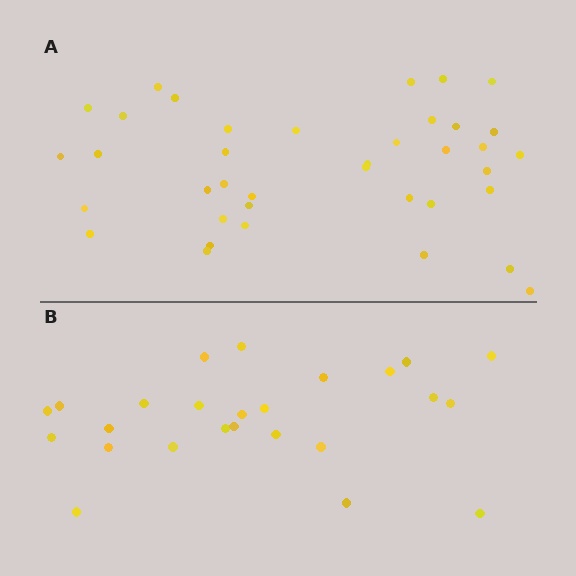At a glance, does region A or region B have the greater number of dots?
Region A (the top region) has more dots.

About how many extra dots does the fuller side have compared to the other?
Region A has approximately 15 more dots than region B.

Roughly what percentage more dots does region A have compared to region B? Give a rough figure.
About 50% more.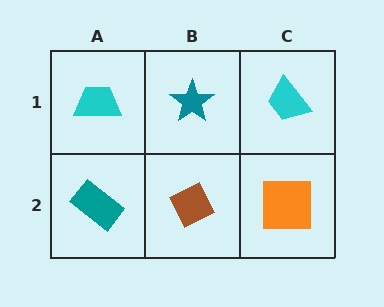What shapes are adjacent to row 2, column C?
A cyan trapezoid (row 1, column C), a brown diamond (row 2, column B).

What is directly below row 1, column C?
An orange square.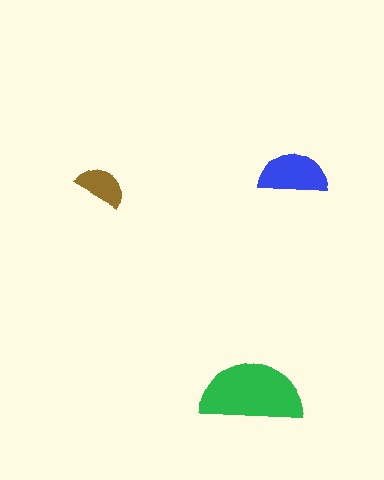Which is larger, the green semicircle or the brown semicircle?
The green one.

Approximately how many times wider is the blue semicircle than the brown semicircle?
About 1.5 times wider.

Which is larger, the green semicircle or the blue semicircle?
The green one.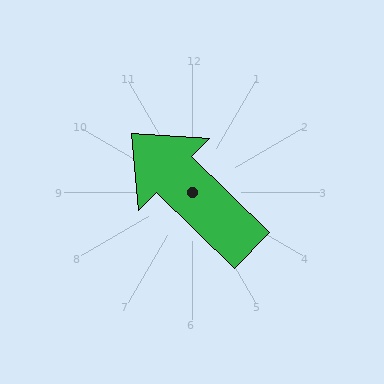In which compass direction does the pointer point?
Northwest.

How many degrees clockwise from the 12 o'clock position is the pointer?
Approximately 314 degrees.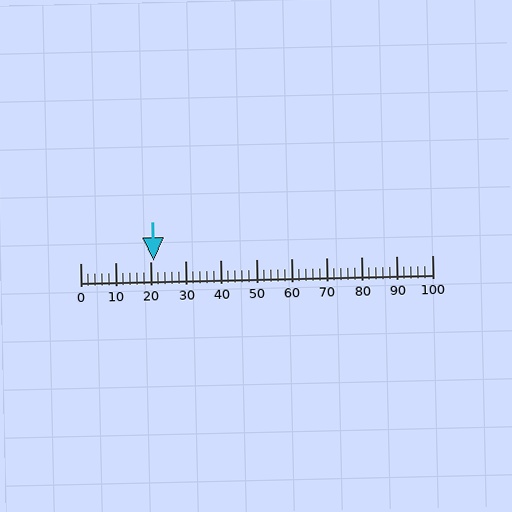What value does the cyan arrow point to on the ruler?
The cyan arrow points to approximately 21.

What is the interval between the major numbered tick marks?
The major tick marks are spaced 10 units apart.